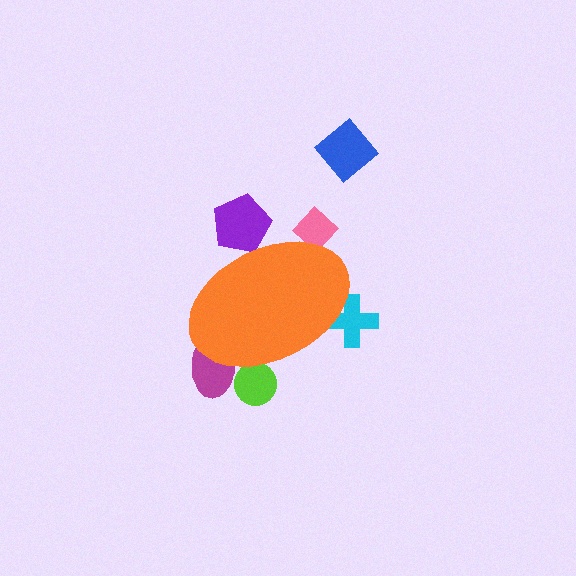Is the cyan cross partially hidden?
Yes, the cyan cross is partially hidden behind the orange ellipse.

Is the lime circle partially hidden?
Yes, the lime circle is partially hidden behind the orange ellipse.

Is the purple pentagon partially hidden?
Yes, the purple pentagon is partially hidden behind the orange ellipse.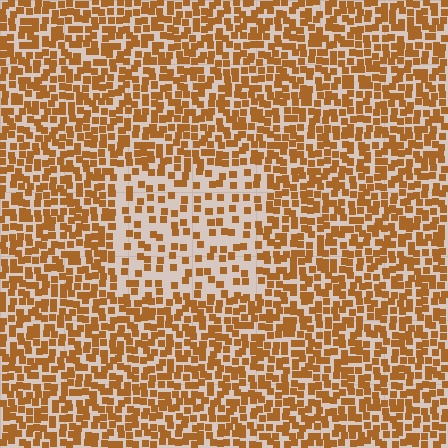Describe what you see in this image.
The image contains small brown elements arranged at two different densities. A rectangle-shaped region is visible where the elements are less densely packed than the surrounding area.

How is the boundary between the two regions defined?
The boundary is defined by a change in element density (approximately 2.1x ratio). All elements are the same color, size, and shape.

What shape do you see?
I see a rectangle.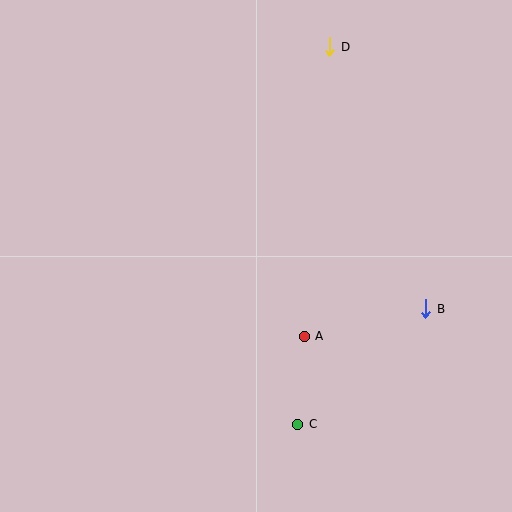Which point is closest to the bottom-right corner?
Point B is closest to the bottom-right corner.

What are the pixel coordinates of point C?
Point C is at (298, 424).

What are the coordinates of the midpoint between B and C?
The midpoint between B and C is at (362, 366).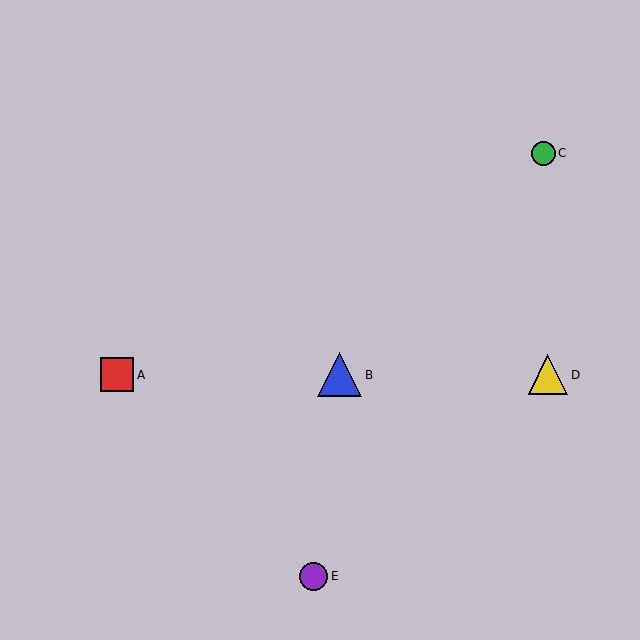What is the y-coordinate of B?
Object B is at y≈375.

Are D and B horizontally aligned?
Yes, both are at y≈375.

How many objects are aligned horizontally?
3 objects (A, B, D) are aligned horizontally.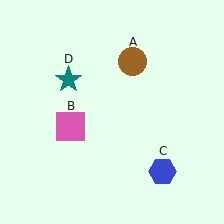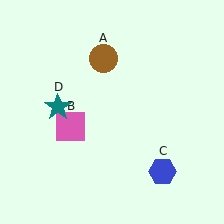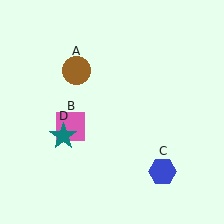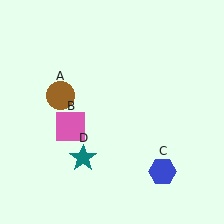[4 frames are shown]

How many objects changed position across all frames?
2 objects changed position: brown circle (object A), teal star (object D).